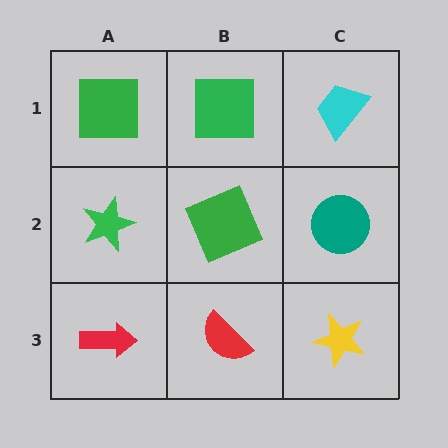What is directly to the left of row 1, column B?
A green square.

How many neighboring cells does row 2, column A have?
3.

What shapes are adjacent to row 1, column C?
A teal circle (row 2, column C), a green square (row 1, column B).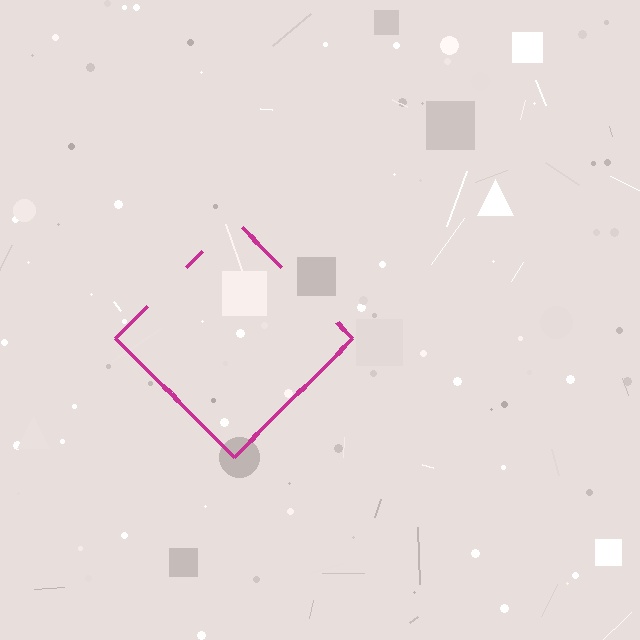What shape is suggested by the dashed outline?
The dashed outline suggests a diamond.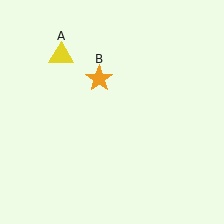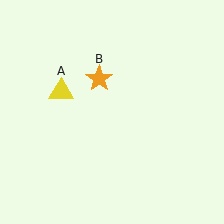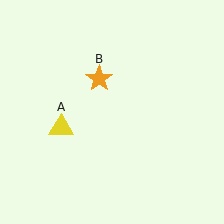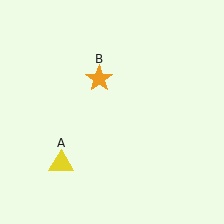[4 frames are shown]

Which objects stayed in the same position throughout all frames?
Orange star (object B) remained stationary.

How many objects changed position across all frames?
1 object changed position: yellow triangle (object A).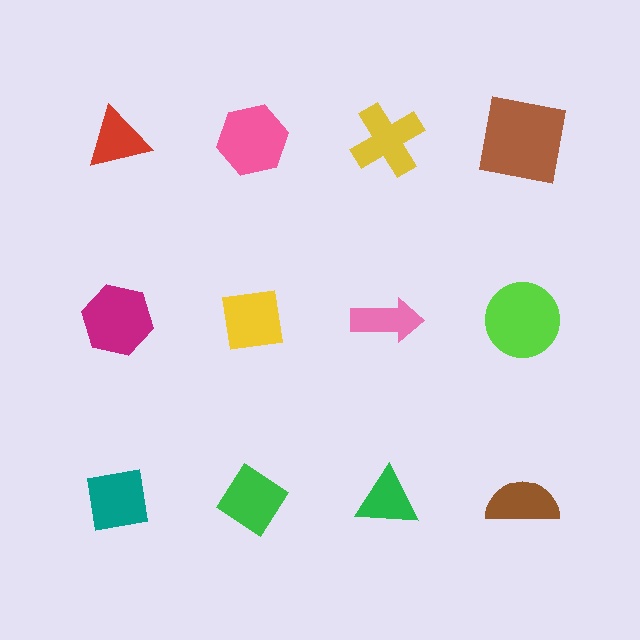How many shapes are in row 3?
4 shapes.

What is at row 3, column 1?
A teal square.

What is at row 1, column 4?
A brown square.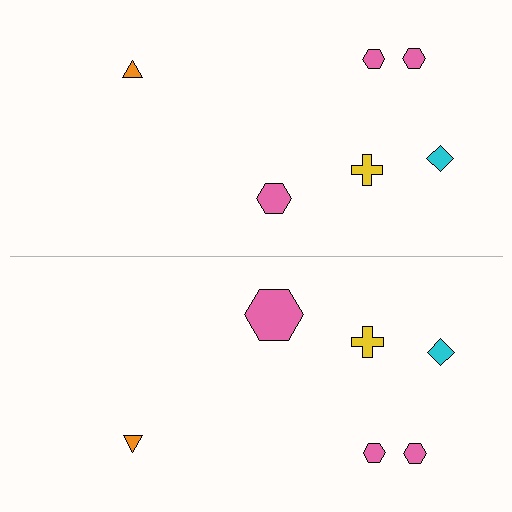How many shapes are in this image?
There are 12 shapes in this image.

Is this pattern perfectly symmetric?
No, the pattern is not perfectly symmetric. The pink hexagon on the bottom side has a different size than its mirror counterpart.